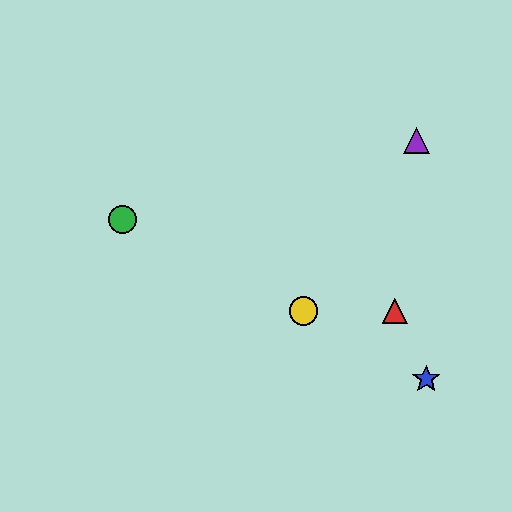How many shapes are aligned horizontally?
2 shapes (the red triangle, the yellow circle) are aligned horizontally.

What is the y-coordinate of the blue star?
The blue star is at y≈379.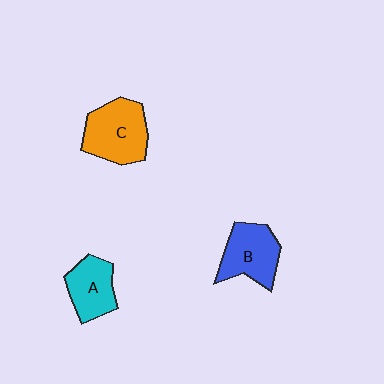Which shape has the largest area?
Shape C (orange).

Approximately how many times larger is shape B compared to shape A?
Approximately 1.2 times.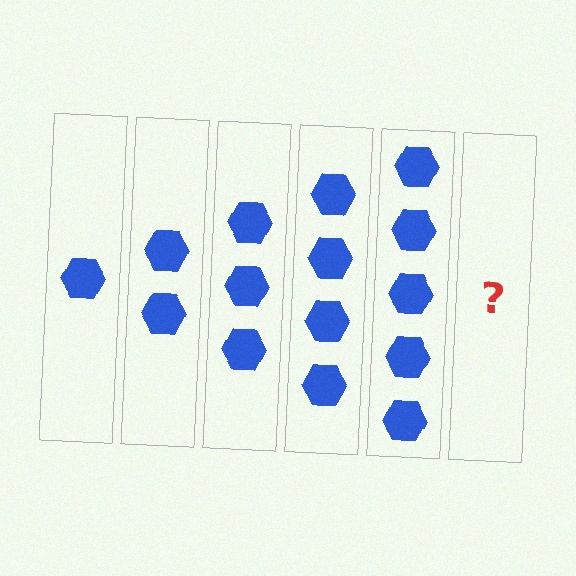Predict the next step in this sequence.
The next step is 6 hexagons.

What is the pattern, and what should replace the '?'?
The pattern is that each step adds one more hexagon. The '?' should be 6 hexagons.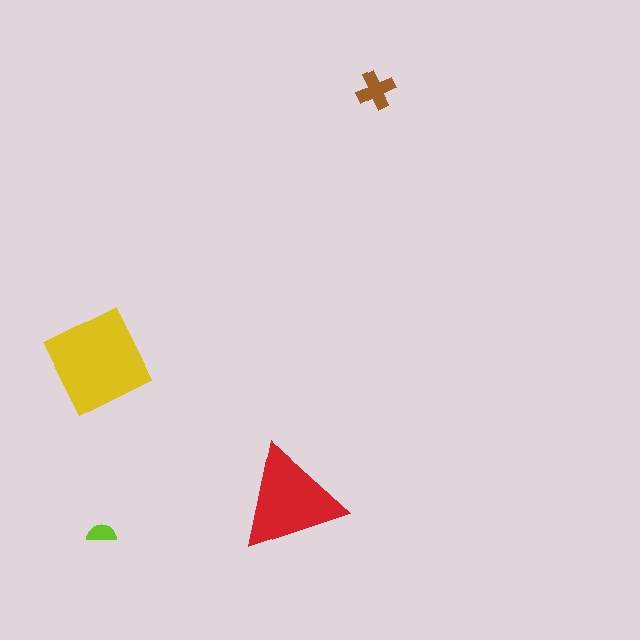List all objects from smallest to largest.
The lime semicircle, the brown cross, the red triangle, the yellow square.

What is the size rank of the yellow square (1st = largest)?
1st.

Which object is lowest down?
The lime semicircle is bottommost.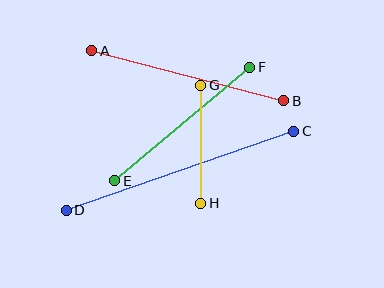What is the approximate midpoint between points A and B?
The midpoint is at approximately (188, 76) pixels.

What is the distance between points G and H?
The distance is approximately 118 pixels.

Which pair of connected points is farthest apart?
Points C and D are farthest apart.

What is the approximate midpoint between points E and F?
The midpoint is at approximately (182, 124) pixels.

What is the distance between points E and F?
The distance is approximately 176 pixels.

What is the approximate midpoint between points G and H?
The midpoint is at approximately (201, 144) pixels.